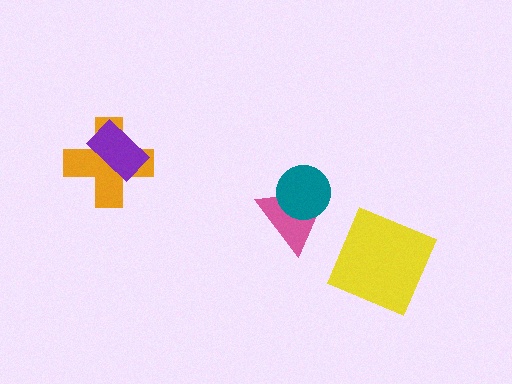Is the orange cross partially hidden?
Yes, it is partially covered by another shape.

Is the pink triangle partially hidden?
Yes, it is partially covered by another shape.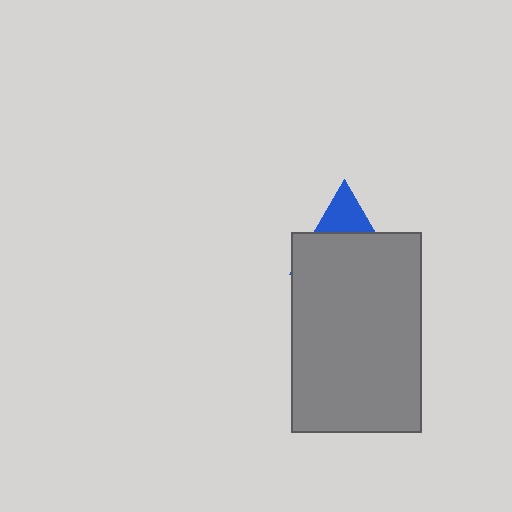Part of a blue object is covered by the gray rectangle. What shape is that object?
It is a triangle.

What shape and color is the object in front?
The object in front is a gray rectangle.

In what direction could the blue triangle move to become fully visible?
The blue triangle could move up. That would shift it out from behind the gray rectangle entirely.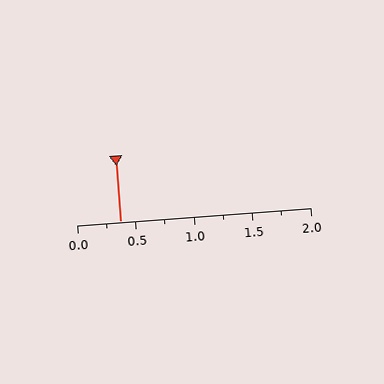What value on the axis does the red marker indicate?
The marker indicates approximately 0.38.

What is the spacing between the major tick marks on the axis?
The major ticks are spaced 0.5 apart.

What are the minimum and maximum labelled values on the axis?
The axis runs from 0.0 to 2.0.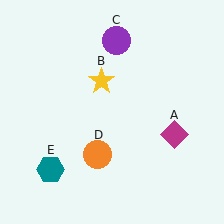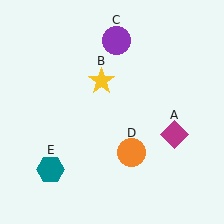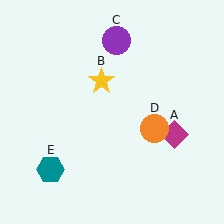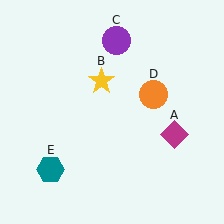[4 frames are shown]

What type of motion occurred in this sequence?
The orange circle (object D) rotated counterclockwise around the center of the scene.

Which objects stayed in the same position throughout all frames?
Magenta diamond (object A) and yellow star (object B) and purple circle (object C) and teal hexagon (object E) remained stationary.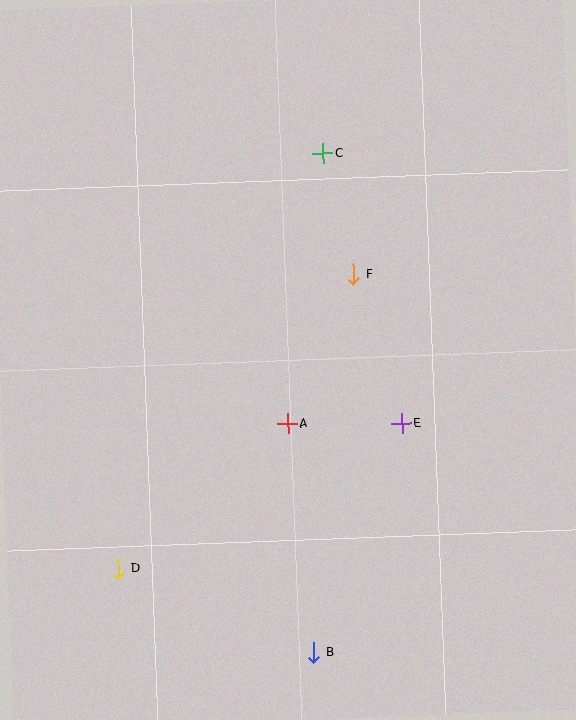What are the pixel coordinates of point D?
Point D is at (118, 569).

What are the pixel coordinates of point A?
Point A is at (288, 424).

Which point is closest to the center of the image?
Point A at (288, 424) is closest to the center.